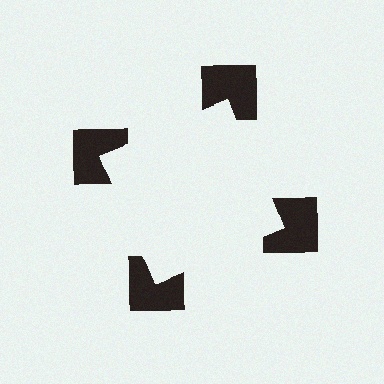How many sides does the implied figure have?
4 sides.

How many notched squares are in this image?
There are 4 — one at each vertex of the illusory square.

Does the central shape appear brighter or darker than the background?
It typically appears slightly brighter than the background, even though no actual brightness change is drawn.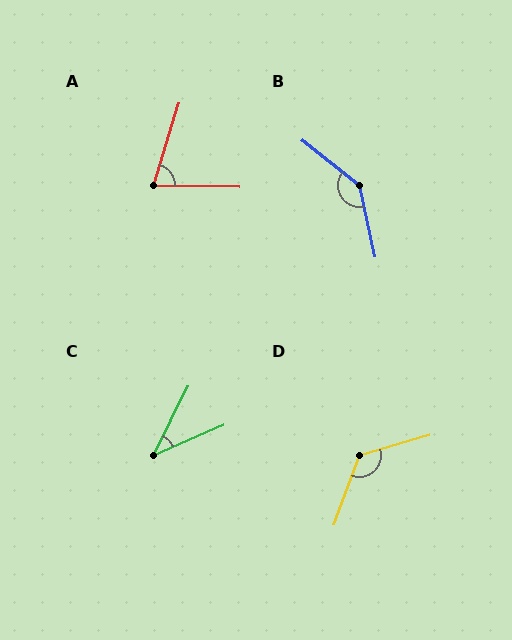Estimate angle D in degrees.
Approximately 126 degrees.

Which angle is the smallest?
C, at approximately 40 degrees.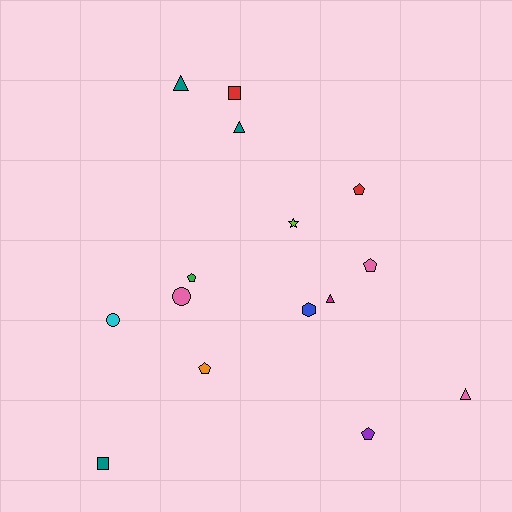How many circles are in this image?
There are 2 circles.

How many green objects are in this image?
There is 1 green object.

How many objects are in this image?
There are 15 objects.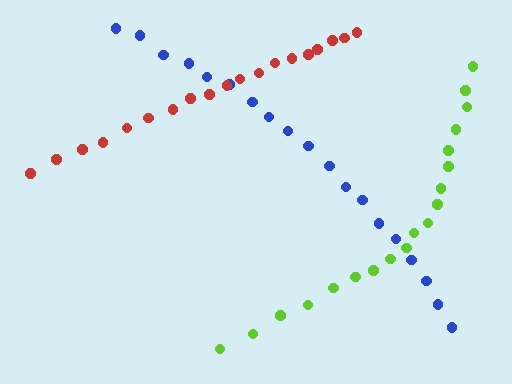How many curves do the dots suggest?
There are 3 distinct paths.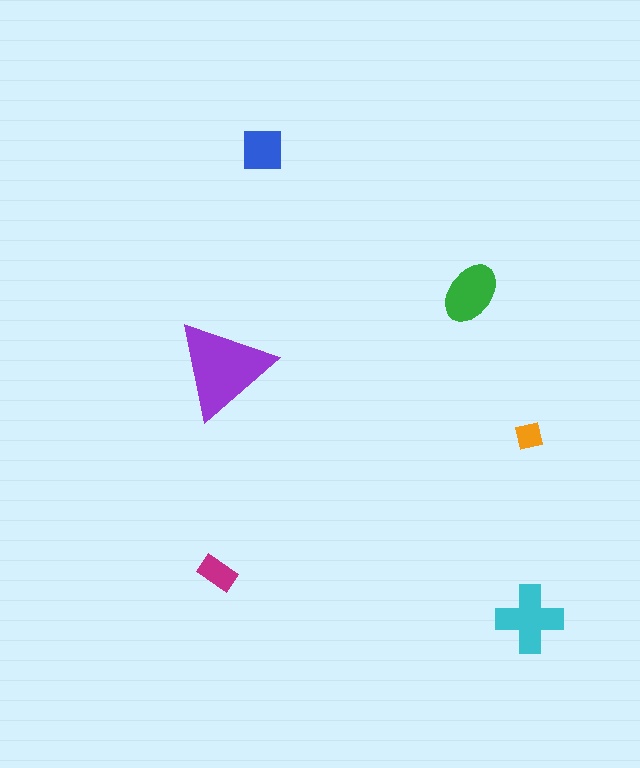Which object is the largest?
The purple triangle.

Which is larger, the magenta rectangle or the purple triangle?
The purple triangle.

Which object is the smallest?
The orange square.